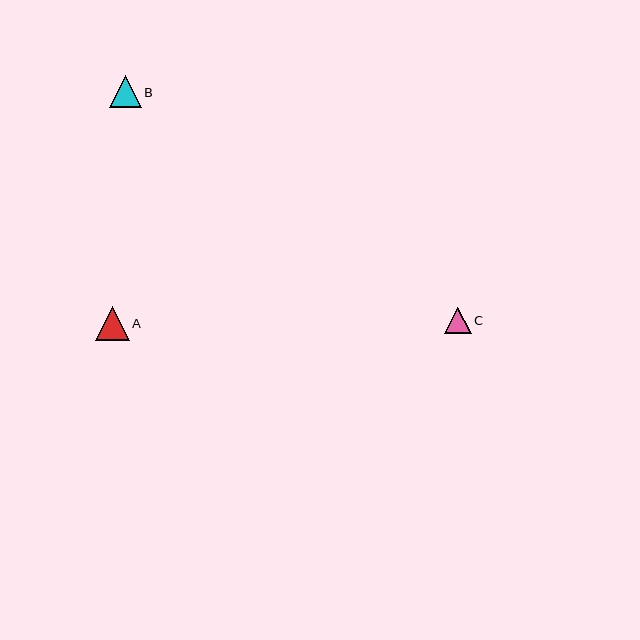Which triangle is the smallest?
Triangle C is the smallest with a size of approximately 26 pixels.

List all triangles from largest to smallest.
From largest to smallest: A, B, C.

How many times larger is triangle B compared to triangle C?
Triangle B is approximately 1.2 times the size of triangle C.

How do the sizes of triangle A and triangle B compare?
Triangle A and triangle B are approximately the same size.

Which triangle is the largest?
Triangle A is the largest with a size of approximately 34 pixels.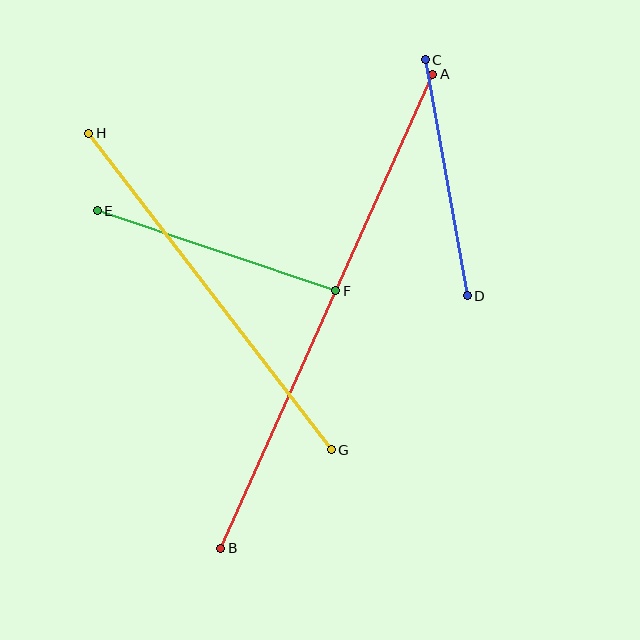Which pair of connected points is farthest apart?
Points A and B are farthest apart.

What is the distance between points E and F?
The distance is approximately 251 pixels.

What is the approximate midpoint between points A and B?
The midpoint is at approximately (327, 311) pixels.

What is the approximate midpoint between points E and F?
The midpoint is at approximately (217, 251) pixels.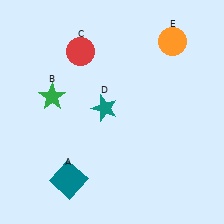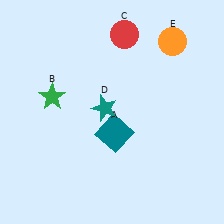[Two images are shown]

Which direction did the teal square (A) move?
The teal square (A) moved up.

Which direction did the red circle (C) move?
The red circle (C) moved right.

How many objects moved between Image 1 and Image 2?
2 objects moved between the two images.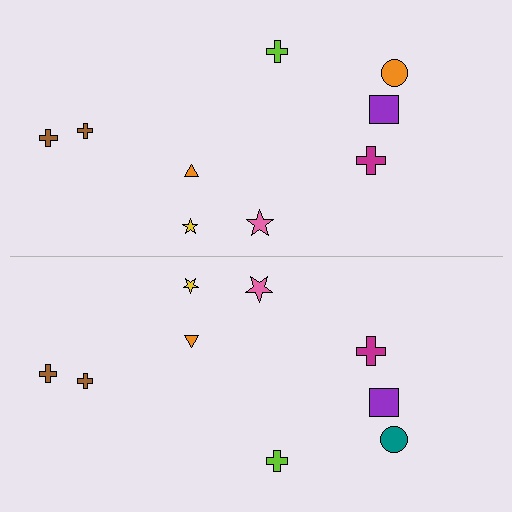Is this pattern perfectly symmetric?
No, the pattern is not perfectly symmetric. The teal circle on the bottom side breaks the symmetry — its mirror counterpart is orange.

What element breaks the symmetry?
The teal circle on the bottom side breaks the symmetry — its mirror counterpart is orange.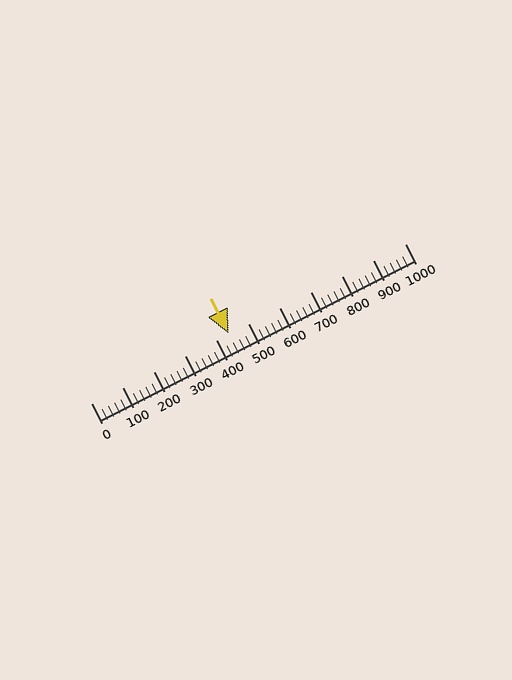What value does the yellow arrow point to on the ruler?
The yellow arrow points to approximately 438.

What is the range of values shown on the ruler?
The ruler shows values from 0 to 1000.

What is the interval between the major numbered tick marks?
The major tick marks are spaced 100 units apart.